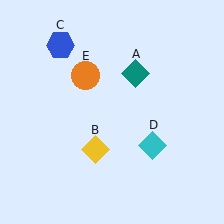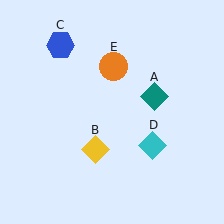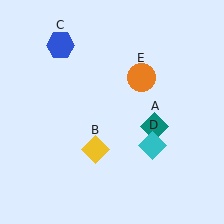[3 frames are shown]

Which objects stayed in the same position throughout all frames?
Yellow diamond (object B) and blue hexagon (object C) and cyan diamond (object D) remained stationary.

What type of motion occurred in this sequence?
The teal diamond (object A), orange circle (object E) rotated clockwise around the center of the scene.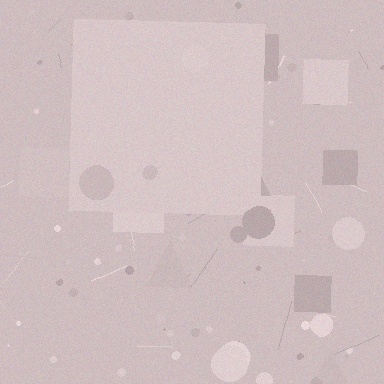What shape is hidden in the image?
A square is hidden in the image.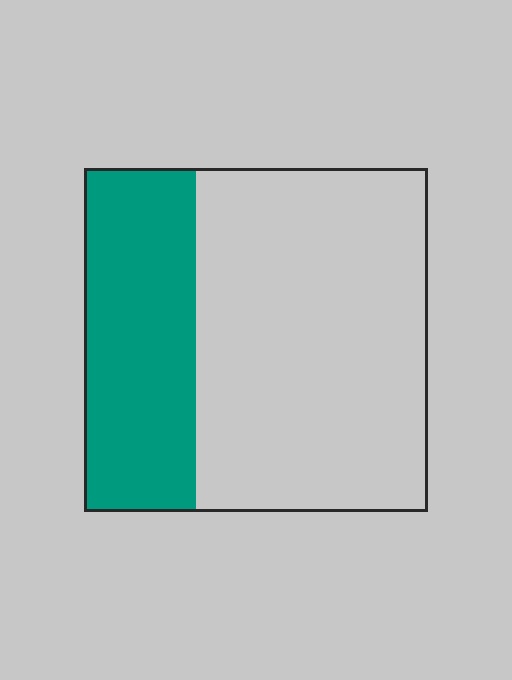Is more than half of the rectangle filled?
No.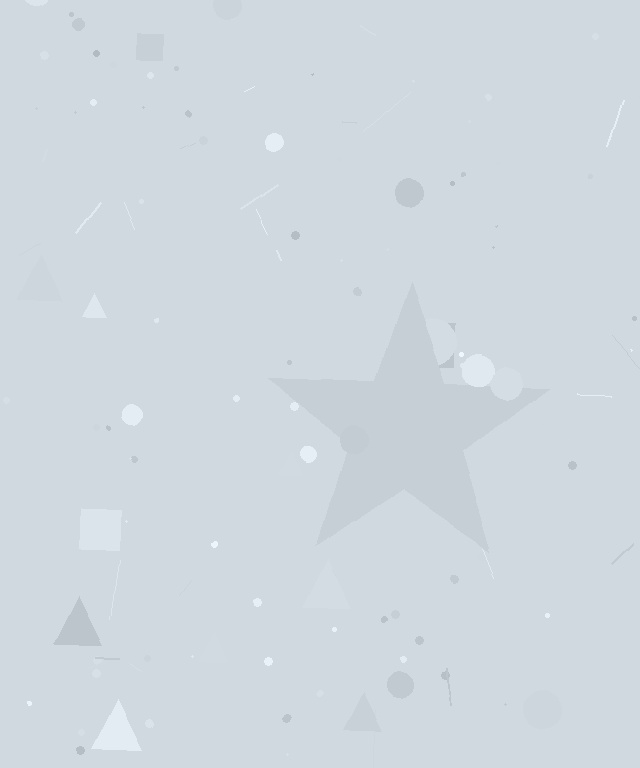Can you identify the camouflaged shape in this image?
The camouflaged shape is a star.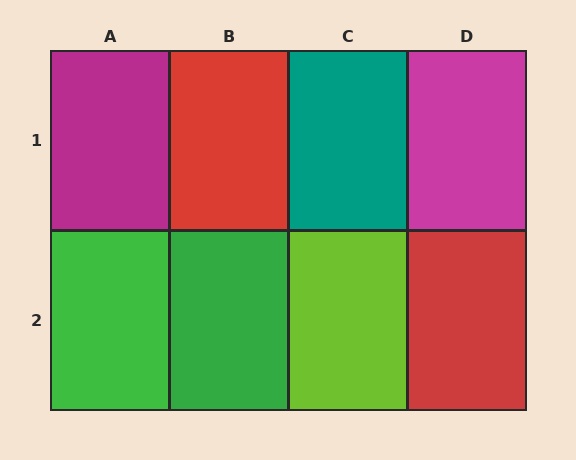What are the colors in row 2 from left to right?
Green, green, lime, red.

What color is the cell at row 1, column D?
Magenta.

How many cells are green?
2 cells are green.